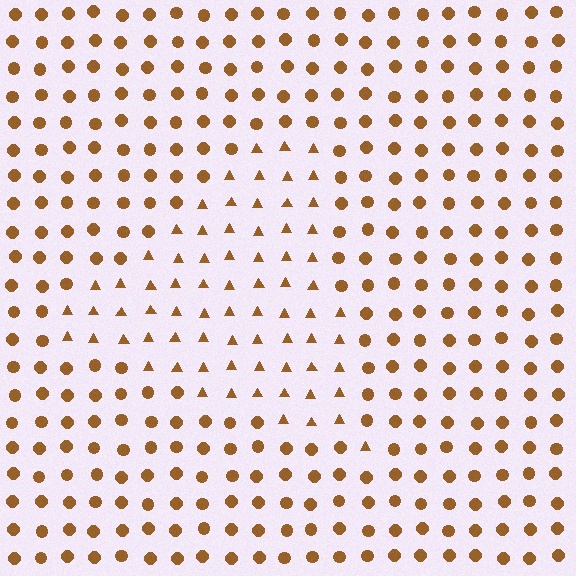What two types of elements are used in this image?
The image uses triangles inside the triangle region and circles outside it.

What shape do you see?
I see a triangle.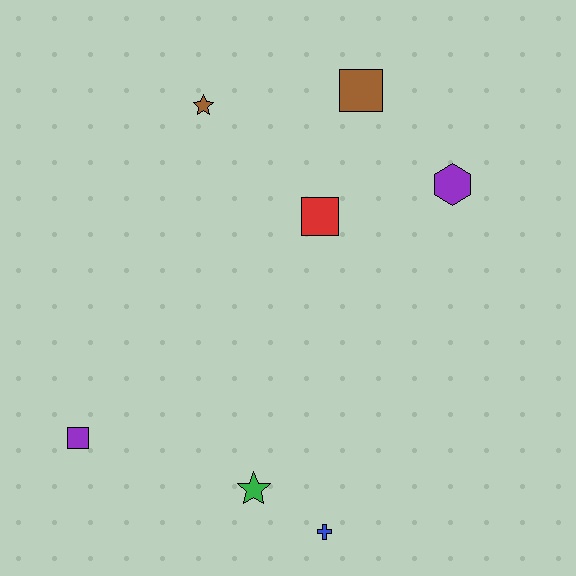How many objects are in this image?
There are 7 objects.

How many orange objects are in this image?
There are no orange objects.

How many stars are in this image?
There are 2 stars.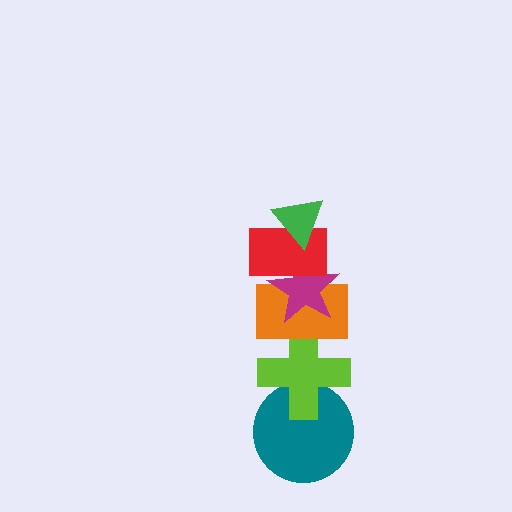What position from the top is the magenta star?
The magenta star is 3rd from the top.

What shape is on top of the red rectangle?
The green triangle is on top of the red rectangle.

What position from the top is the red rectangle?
The red rectangle is 2nd from the top.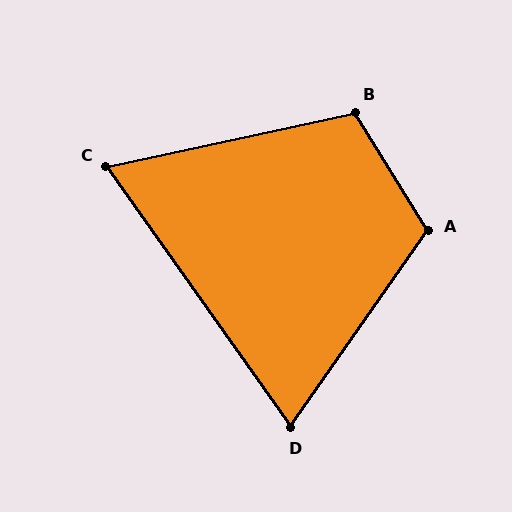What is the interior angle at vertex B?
Approximately 110 degrees (obtuse).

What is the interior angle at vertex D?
Approximately 70 degrees (acute).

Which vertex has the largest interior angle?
A, at approximately 113 degrees.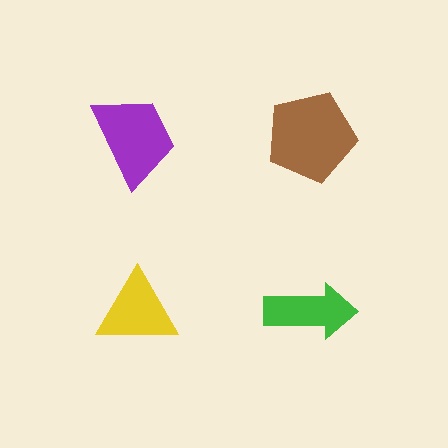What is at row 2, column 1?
A yellow triangle.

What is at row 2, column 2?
A green arrow.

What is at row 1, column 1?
A purple trapezoid.